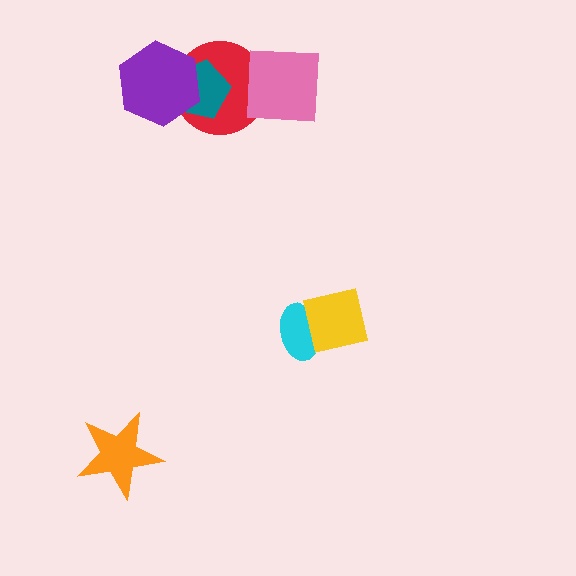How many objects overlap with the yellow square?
1 object overlaps with the yellow square.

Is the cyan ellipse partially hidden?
Yes, it is partially covered by another shape.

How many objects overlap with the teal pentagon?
2 objects overlap with the teal pentagon.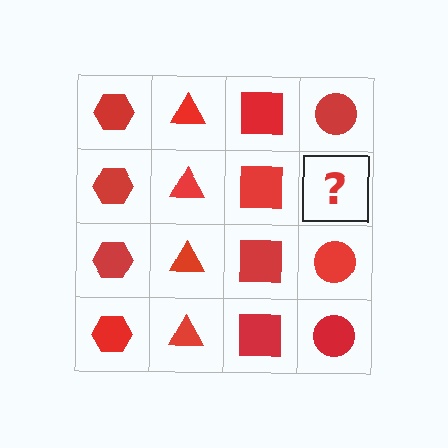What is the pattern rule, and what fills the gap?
The rule is that each column has a consistent shape. The gap should be filled with a red circle.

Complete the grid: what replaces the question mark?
The question mark should be replaced with a red circle.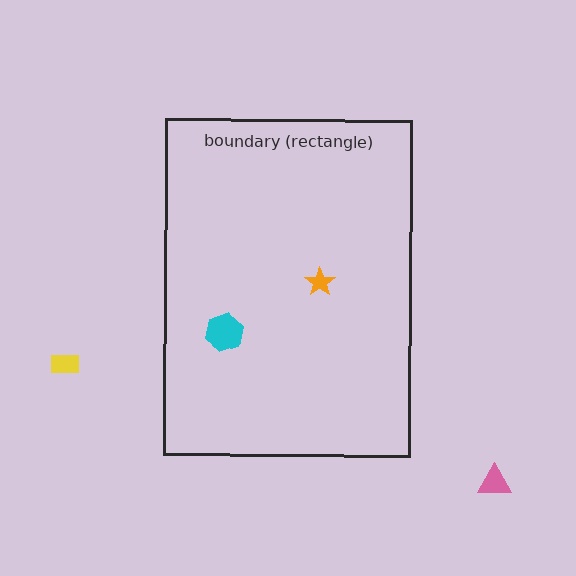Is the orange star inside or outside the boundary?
Inside.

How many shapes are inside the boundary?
2 inside, 2 outside.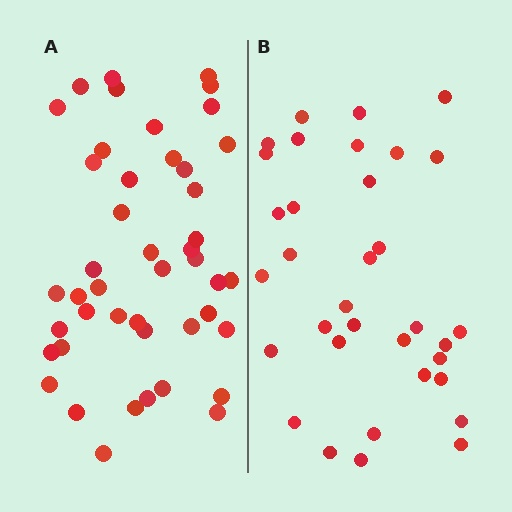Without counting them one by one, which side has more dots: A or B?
Region A (the left region) has more dots.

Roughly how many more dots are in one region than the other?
Region A has roughly 12 or so more dots than region B.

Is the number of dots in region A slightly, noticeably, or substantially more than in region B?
Region A has noticeably more, but not dramatically so. The ratio is roughly 1.3 to 1.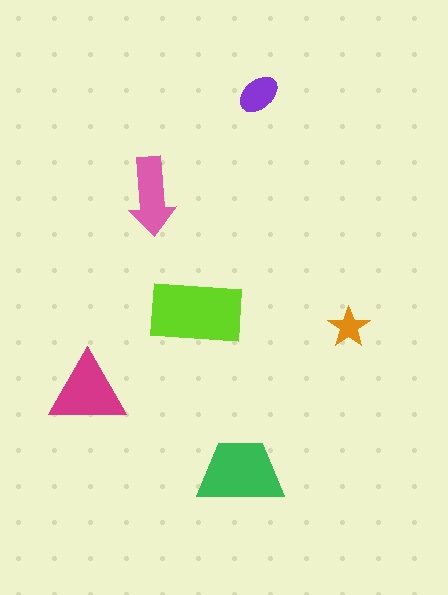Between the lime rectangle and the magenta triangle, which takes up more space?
The lime rectangle.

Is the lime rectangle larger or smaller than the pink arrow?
Larger.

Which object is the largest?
The lime rectangle.